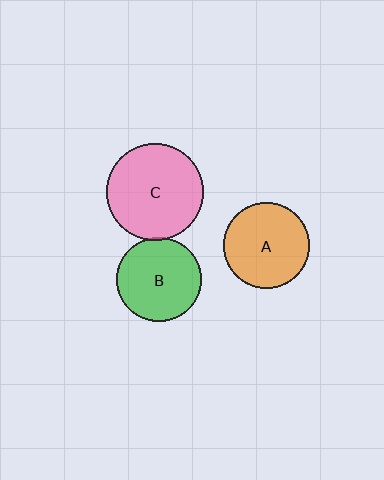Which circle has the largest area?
Circle C (pink).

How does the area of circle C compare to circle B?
Approximately 1.3 times.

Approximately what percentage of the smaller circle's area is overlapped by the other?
Approximately 5%.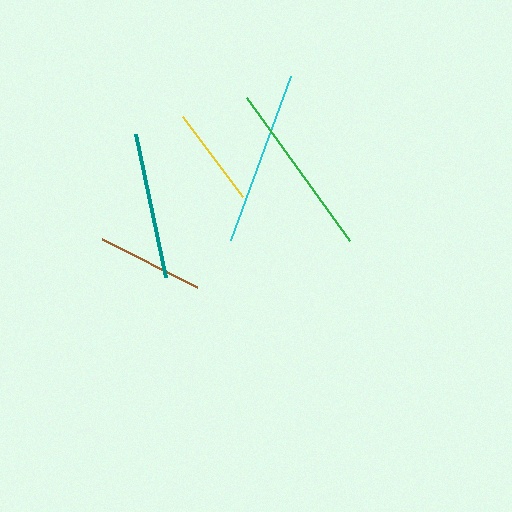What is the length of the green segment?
The green segment is approximately 176 pixels long.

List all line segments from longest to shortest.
From longest to shortest: green, cyan, teal, brown, yellow.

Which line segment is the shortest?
The yellow line is the shortest at approximately 101 pixels.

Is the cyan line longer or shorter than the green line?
The green line is longer than the cyan line.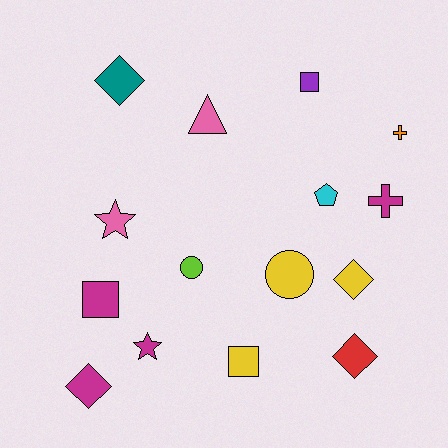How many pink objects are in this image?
There are 2 pink objects.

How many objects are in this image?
There are 15 objects.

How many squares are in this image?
There are 3 squares.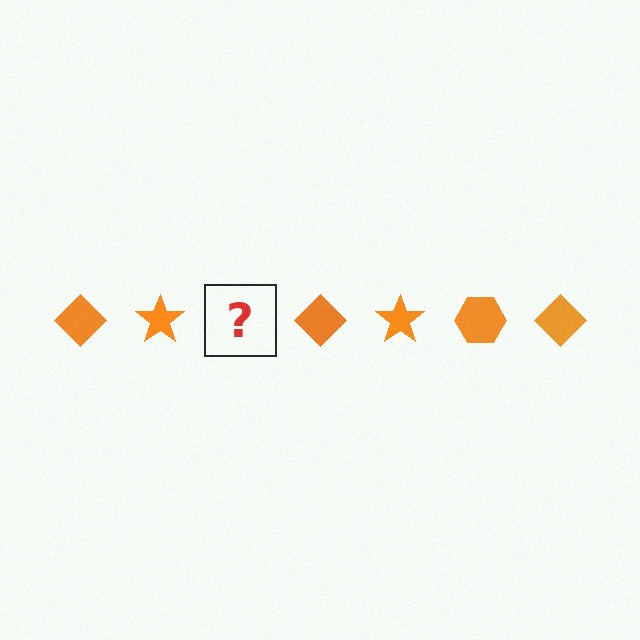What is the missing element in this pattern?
The missing element is an orange hexagon.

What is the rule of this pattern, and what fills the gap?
The rule is that the pattern cycles through diamond, star, hexagon shapes in orange. The gap should be filled with an orange hexagon.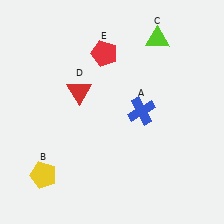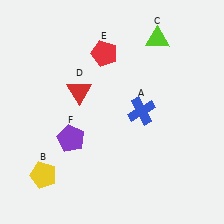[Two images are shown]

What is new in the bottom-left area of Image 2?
A purple pentagon (F) was added in the bottom-left area of Image 2.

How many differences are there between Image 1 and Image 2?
There is 1 difference between the two images.